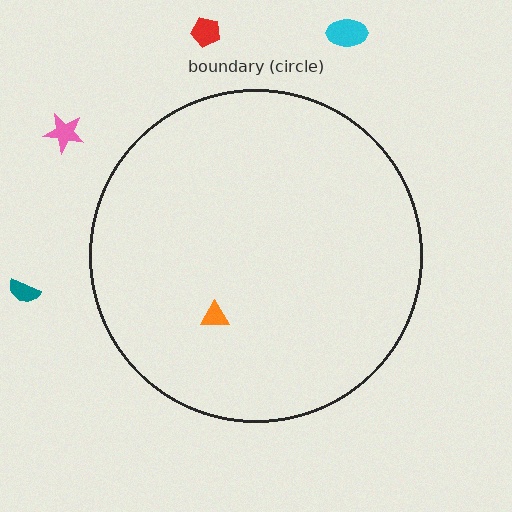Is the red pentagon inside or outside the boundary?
Outside.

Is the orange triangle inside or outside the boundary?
Inside.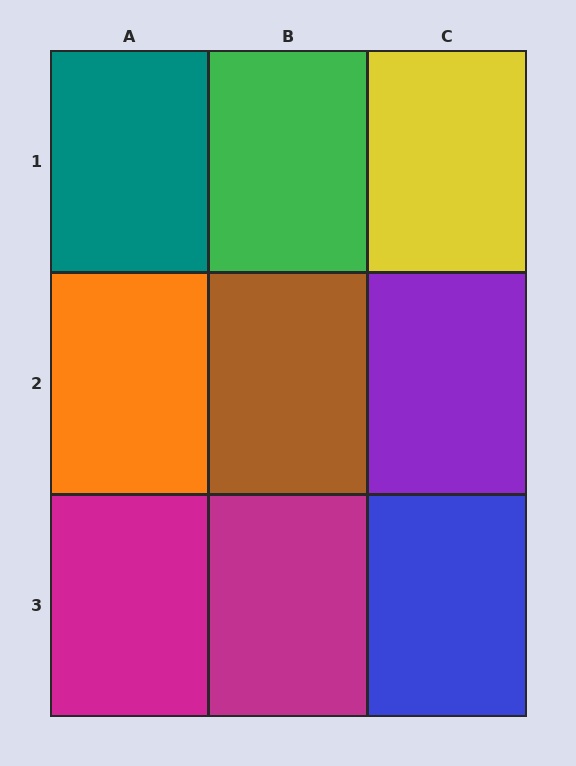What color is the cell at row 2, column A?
Orange.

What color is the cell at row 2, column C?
Purple.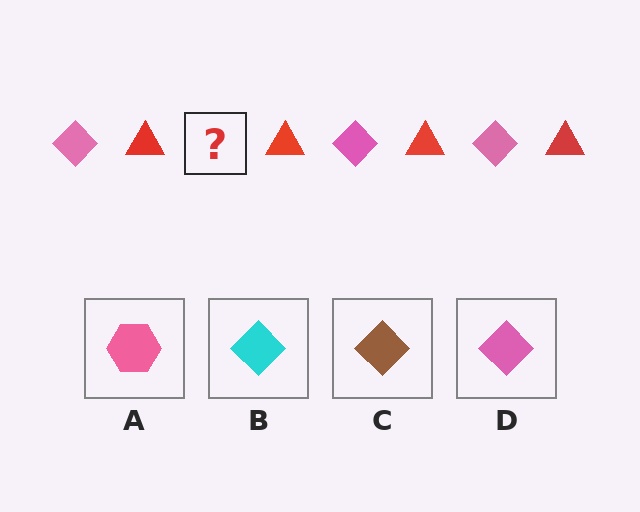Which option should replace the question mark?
Option D.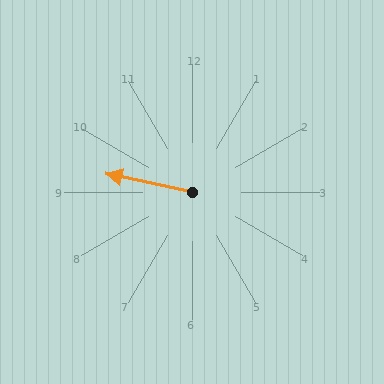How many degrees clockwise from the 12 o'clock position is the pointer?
Approximately 282 degrees.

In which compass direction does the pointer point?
West.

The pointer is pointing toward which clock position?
Roughly 9 o'clock.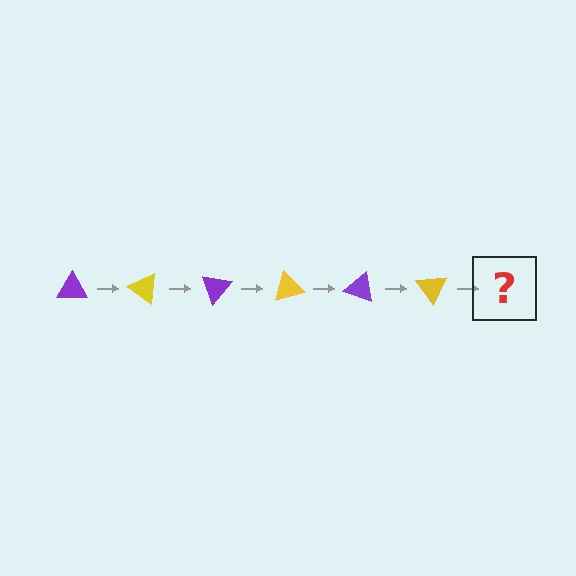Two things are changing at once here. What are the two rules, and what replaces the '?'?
The two rules are that it rotates 35 degrees each step and the color cycles through purple and yellow. The '?' should be a purple triangle, rotated 210 degrees from the start.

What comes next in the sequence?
The next element should be a purple triangle, rotated 210 degrees from the start.